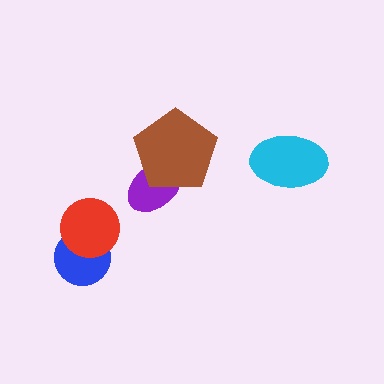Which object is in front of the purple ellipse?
The brown pentagon is in front of the purple ellipse.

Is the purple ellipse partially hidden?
Yes, it is partially covered by another shape.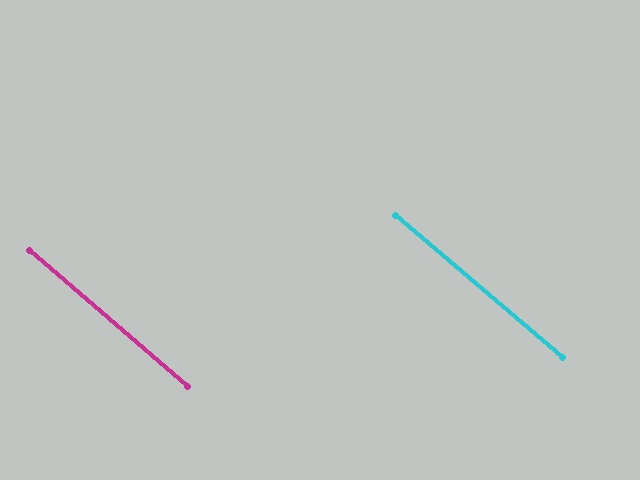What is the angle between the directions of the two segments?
Approximately 0 degrees.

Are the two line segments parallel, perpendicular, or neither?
Parallel — their directions differ by only 0.4°.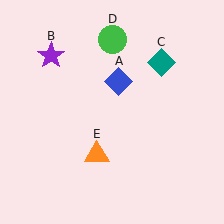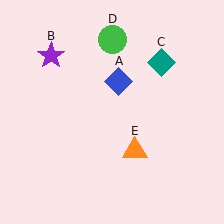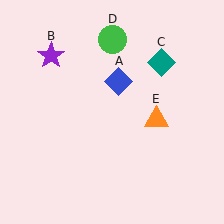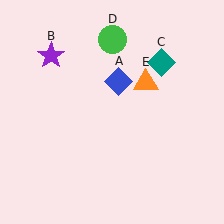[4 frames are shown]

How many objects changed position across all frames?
1 object changed position: orange triangle (object E).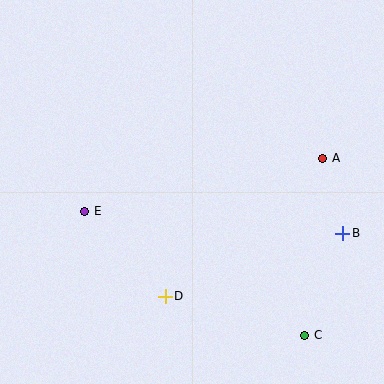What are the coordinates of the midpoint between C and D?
The midpoint between C and D is at (235, 316).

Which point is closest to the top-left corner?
Point E is closest to the top-left corner.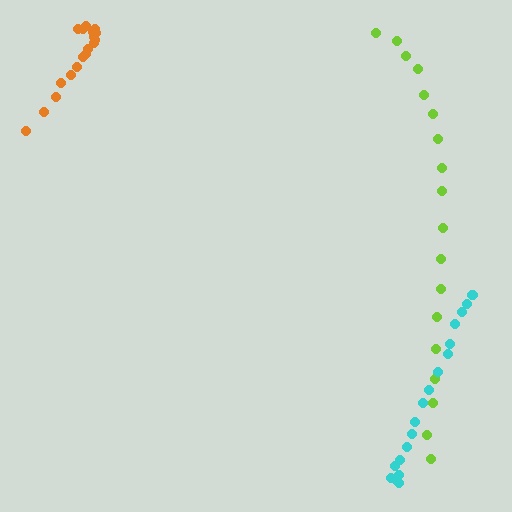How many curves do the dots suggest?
There are 3 distinct paths.